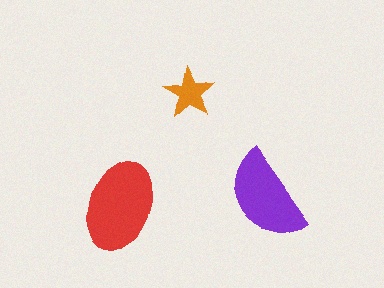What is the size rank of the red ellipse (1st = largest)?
1st.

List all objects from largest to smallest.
The red ellipse, the purple semicircle, the orange star.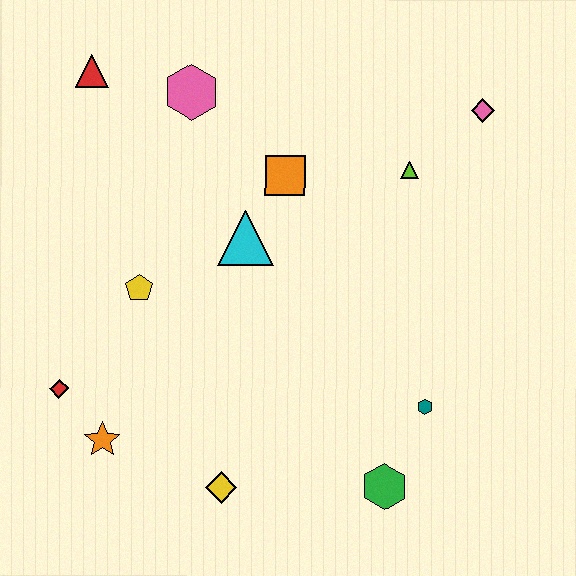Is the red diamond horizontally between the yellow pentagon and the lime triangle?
No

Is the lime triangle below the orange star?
No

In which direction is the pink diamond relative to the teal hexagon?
The pink diamond is above the teal hexagon.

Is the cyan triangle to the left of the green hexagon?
Yes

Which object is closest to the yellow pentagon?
The cyan triangle is closest to the yellow pentagon.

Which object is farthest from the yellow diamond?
The pink diamond is farthest from the yellow diamond.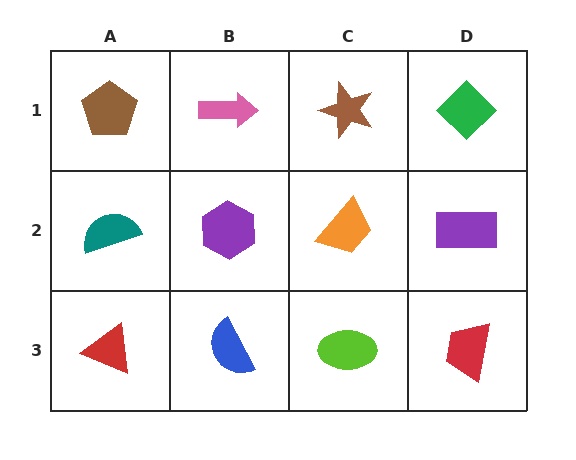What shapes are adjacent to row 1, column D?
A purple rectangle (row 2, column D), a brown star (row 1, column C).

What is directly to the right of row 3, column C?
A red trapezoid.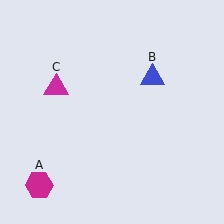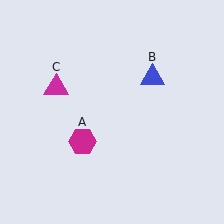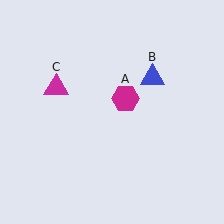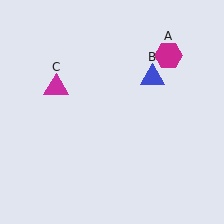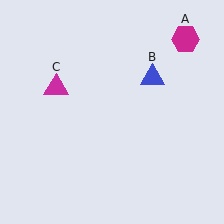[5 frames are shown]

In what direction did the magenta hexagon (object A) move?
The magenta hexagon (object A) moved up and to the right.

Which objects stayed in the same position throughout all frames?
Blue triangle (object B) and magenta triangle (object C) remained stationary.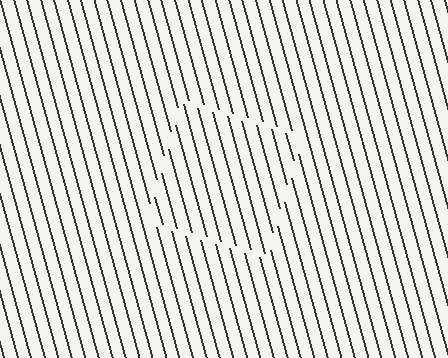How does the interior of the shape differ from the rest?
The interior of the shape contains the same grating, shifted by half a period — the contour is defined by the phase discontinuity where line-ends from the inner and outer gratings abut.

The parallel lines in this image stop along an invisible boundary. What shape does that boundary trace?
An illusory square. The interior of the shape contains the same grating, shifted by half a period — the contour is defined by the phase discontinuity where line-ends from the inner and outer gratings abut.